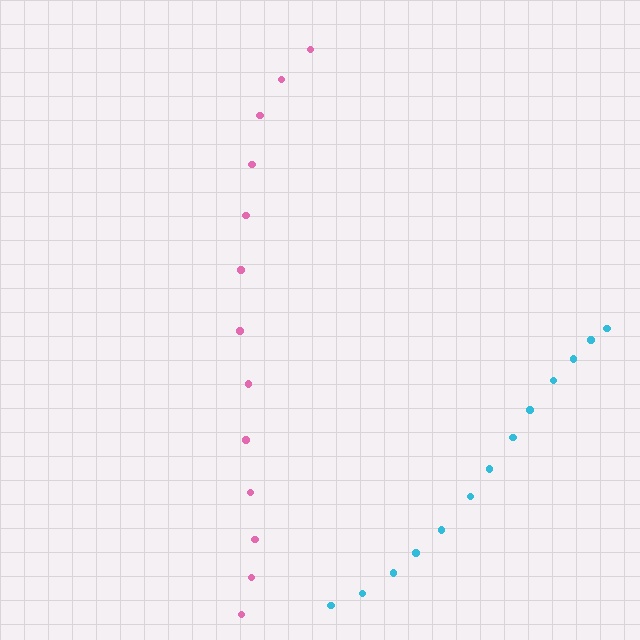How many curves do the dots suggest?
There are 2 distinct paths.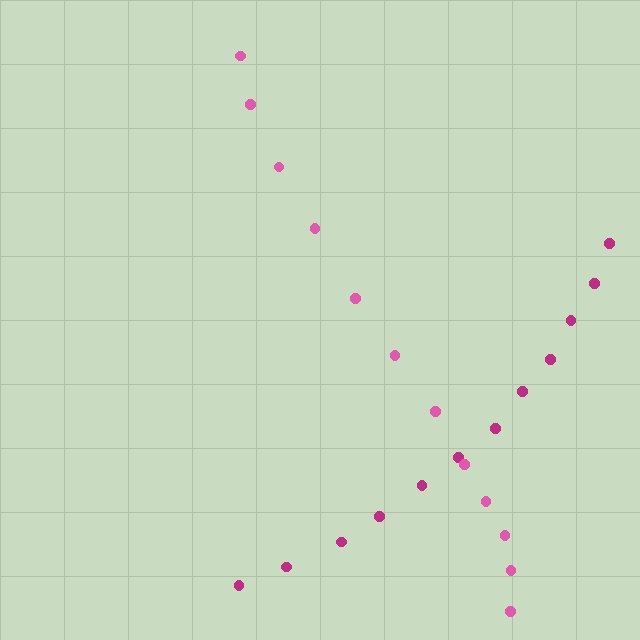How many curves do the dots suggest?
There are 2 distinct paths.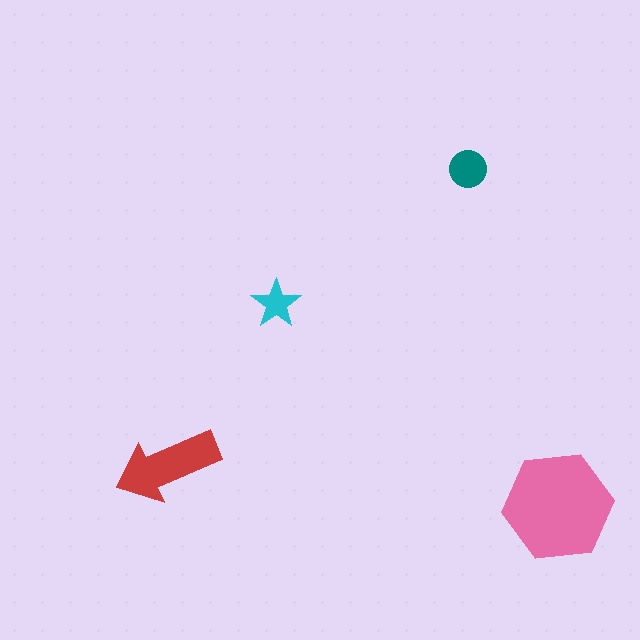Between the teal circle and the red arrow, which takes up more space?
The red arrow.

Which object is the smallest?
The cyan star.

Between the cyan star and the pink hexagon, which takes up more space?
The pink hexagon.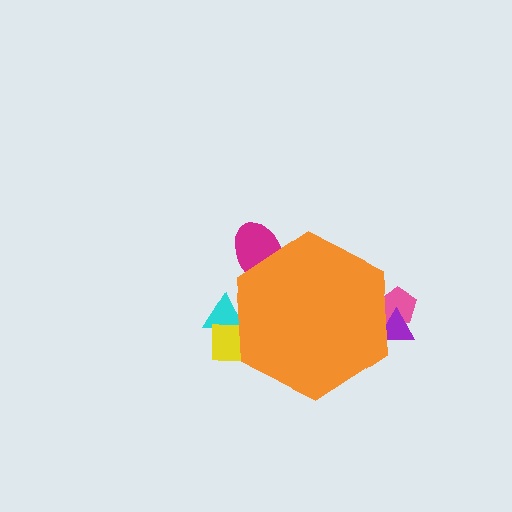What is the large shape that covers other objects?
An orange hexagon.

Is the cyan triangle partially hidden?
Yes, the cyan triangle is partially hidden behind the orange hexagon.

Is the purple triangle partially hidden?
Yes, the purple triangle is partially hidden behind the orange hexagon.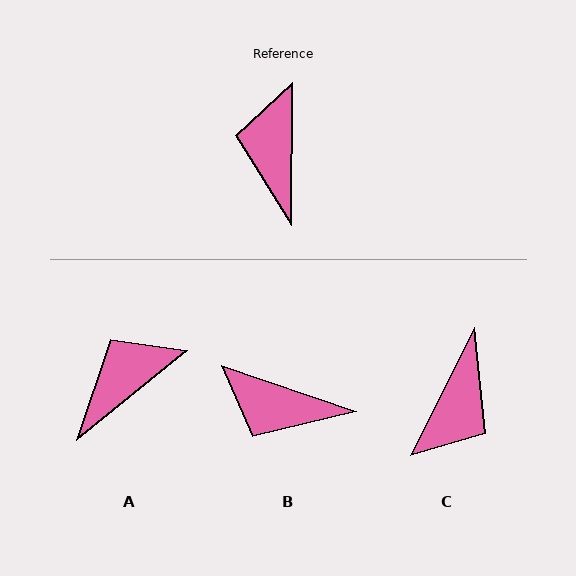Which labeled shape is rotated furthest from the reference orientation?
C, about 154 degrees away.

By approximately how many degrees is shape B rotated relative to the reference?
Approximately 72 degrees counter-clockwise.